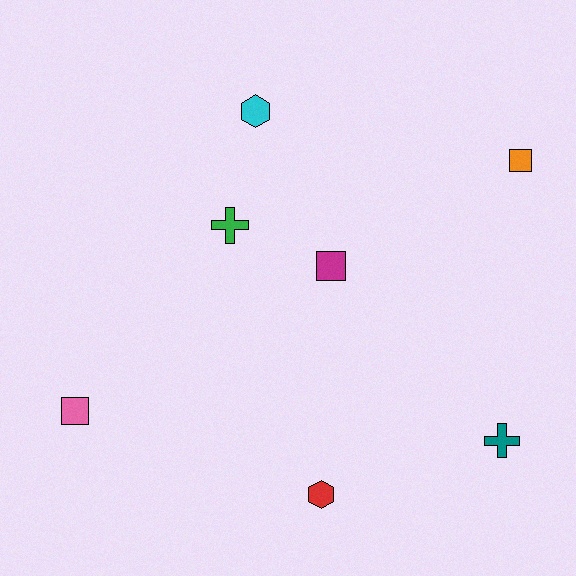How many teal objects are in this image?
There is 1 teal object.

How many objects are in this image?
There are 7 objects.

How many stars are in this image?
There are no stars.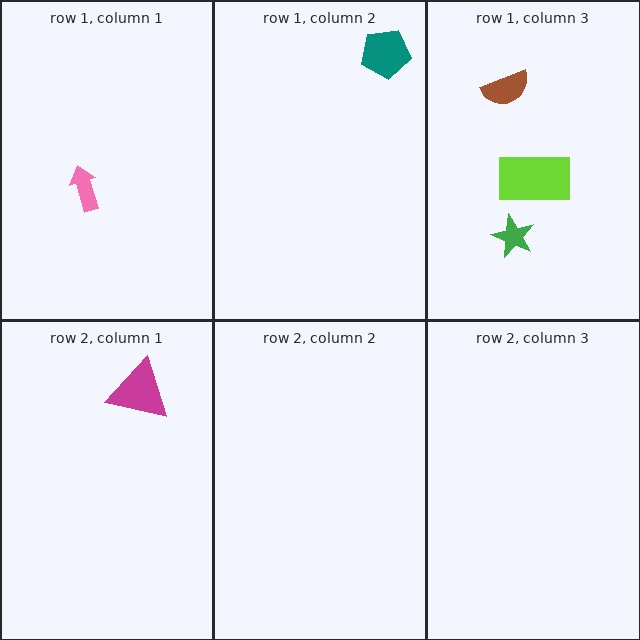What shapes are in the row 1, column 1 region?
The pink arrow.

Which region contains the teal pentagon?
The row 1, column 2 region.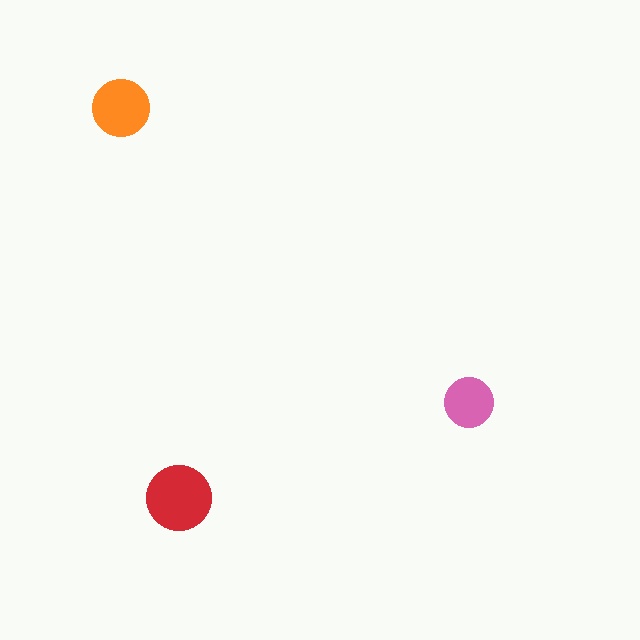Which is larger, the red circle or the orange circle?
The red one.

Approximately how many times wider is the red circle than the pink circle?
About 1.5 times wider.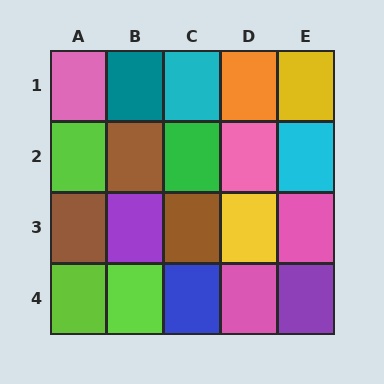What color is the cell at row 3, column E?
Pink.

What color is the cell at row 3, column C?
Brown.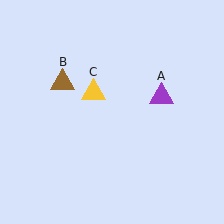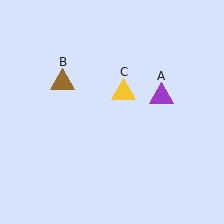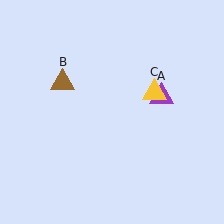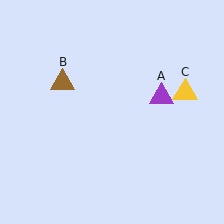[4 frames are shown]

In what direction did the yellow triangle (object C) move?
The yellow triangle (object C) moved right.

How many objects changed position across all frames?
1 object changed position: yellow triangle (object C).